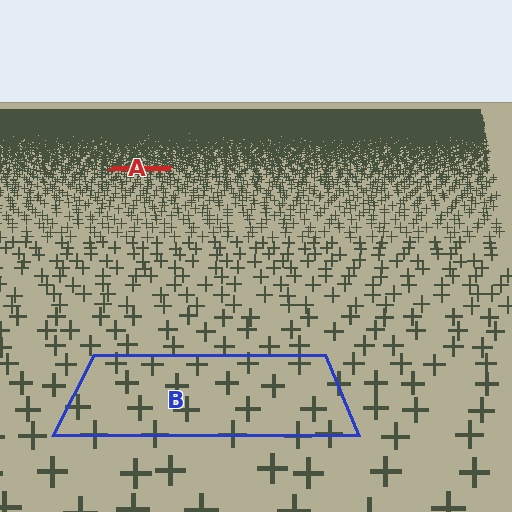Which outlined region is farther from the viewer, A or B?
Region A is farther from the viewer — the texture elements inside it appear smaller and more densely packed.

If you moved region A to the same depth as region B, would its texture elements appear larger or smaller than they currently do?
They would appear larger. At a closer depth, the same texture elements are projected at a bigger on-screen size.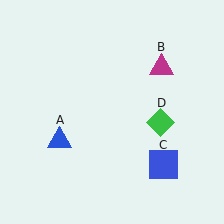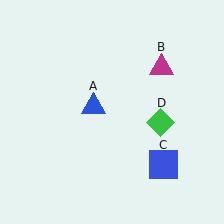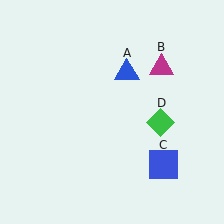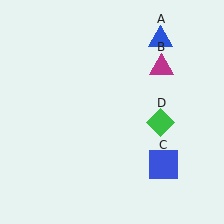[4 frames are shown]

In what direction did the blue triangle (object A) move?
The blue triangle (object A) moved up and to the right.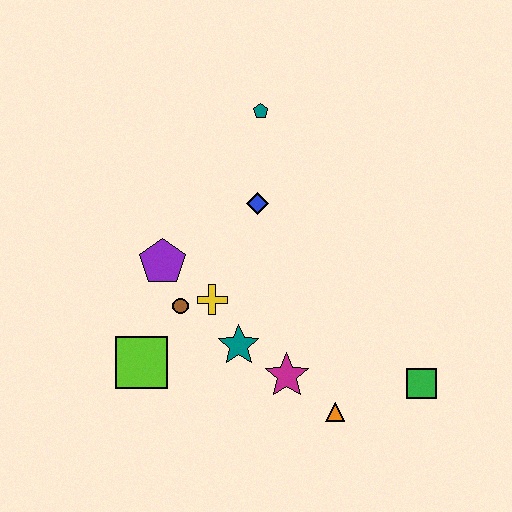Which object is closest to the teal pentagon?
The blue diamond is closest to the teal pentagon.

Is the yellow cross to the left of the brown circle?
No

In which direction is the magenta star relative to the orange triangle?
The magenta star is to the left of the orange triangle.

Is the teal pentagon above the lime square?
Yes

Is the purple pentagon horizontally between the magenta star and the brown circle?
No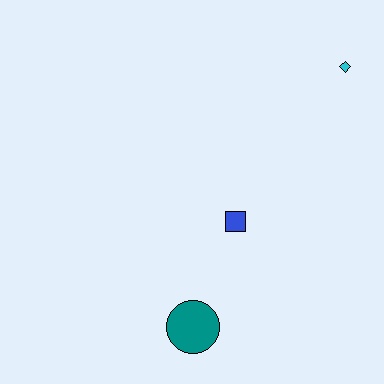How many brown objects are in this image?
There are no brown objects.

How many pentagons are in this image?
There are no pentagons.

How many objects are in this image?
There are 3 objects.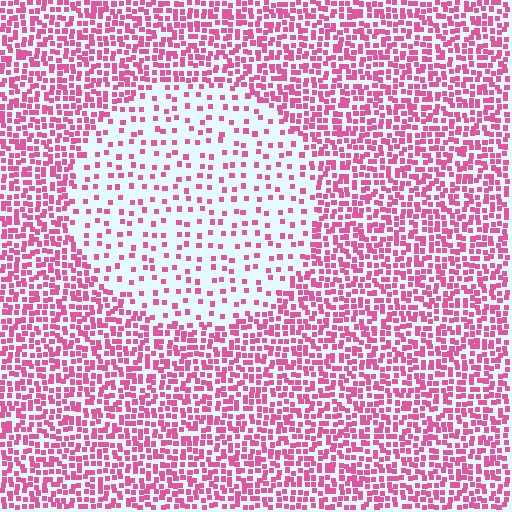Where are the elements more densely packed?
The elements are more densely packed outside the circle boundary.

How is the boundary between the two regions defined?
The boundary is defined by a change in element density (approximately 2.8x ratio). All elements are the same color, size, and shape.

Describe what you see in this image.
The image contains small pink elements arranged at two different densities. A circle-shaped region is visible where the elements are less densely packed than the surrounding area.